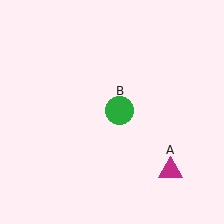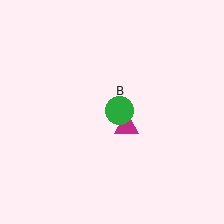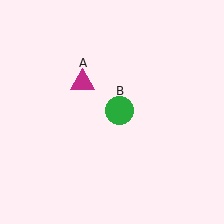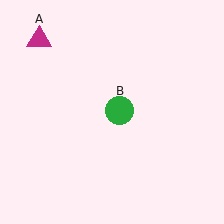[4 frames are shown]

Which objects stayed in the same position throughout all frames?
Green circle (object B) remained stationary.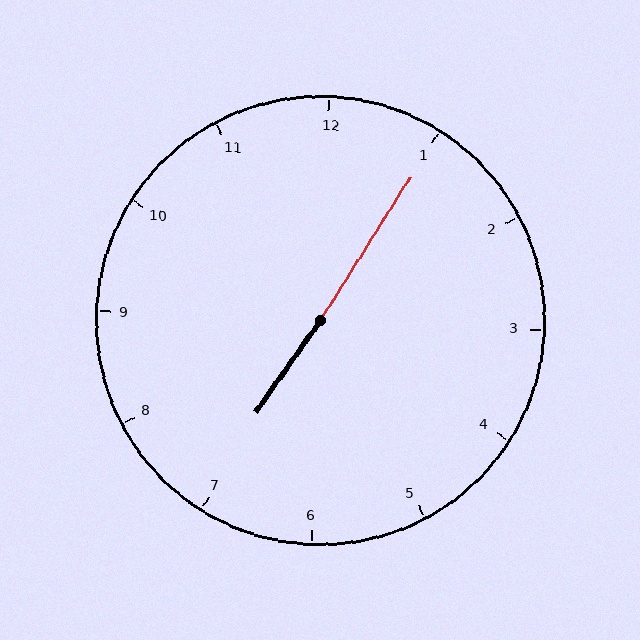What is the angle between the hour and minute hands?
Approximately 178 degrees.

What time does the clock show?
7:05.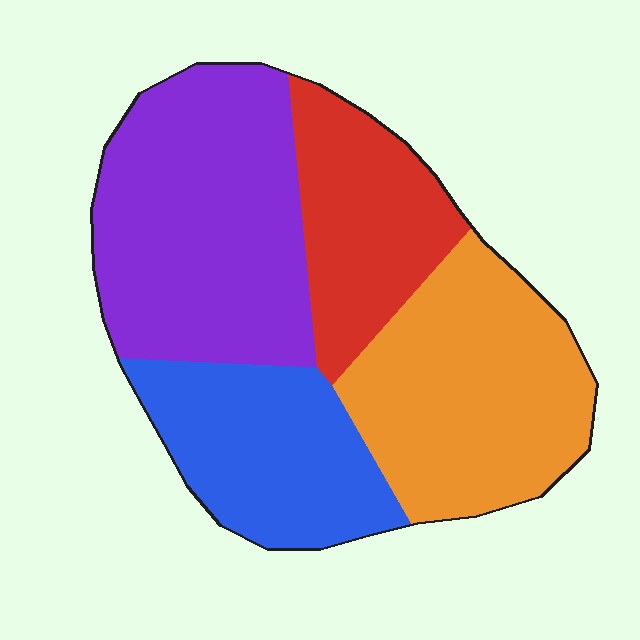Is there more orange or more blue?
Orange.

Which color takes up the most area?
Purple, at roughly 35%.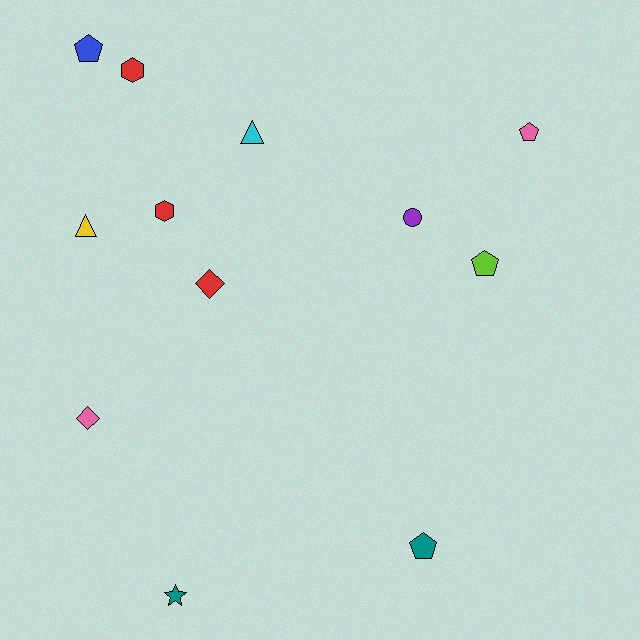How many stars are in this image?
There is 1 star.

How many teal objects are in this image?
There are 2 teal objects.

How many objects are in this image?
There are 12 objects.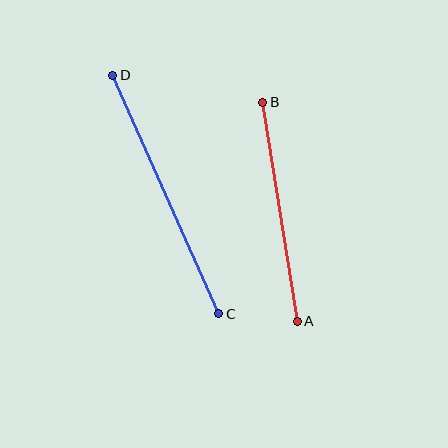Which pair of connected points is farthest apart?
Points C and D are farthest apart.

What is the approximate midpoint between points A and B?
The midpoint is at approximately (280, 212) pixels.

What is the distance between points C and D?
The distance is approximately 261 pixels.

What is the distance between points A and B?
The distance is approximately 222 pixels.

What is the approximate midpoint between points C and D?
The midpoint is at approximately (166, 195) pixels.